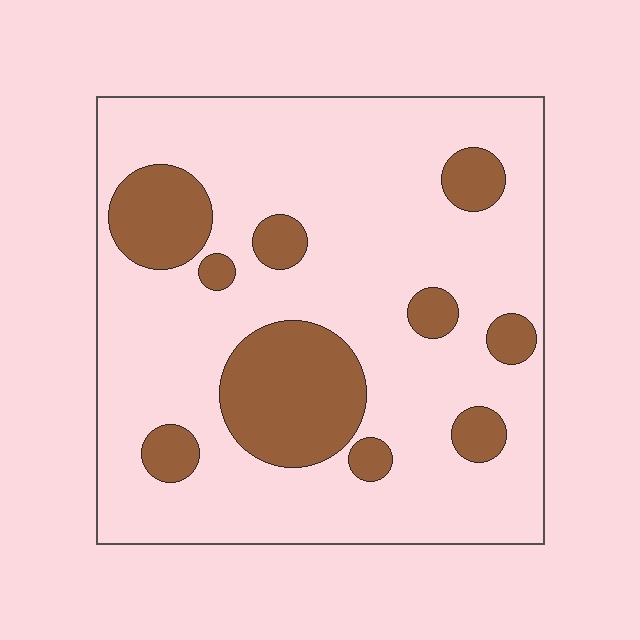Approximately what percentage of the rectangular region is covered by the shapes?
Approximately 20%.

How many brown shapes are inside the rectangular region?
10.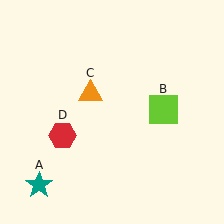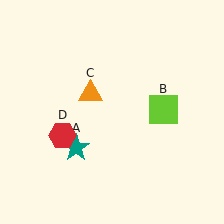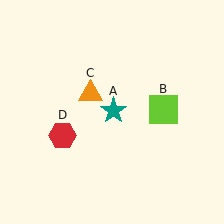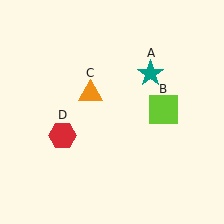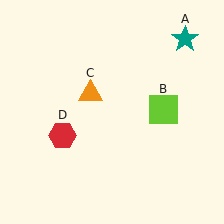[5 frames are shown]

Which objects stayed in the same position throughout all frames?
Lime square (object B) and orange triangle (object C) and red hexagon (object D) remained stationary.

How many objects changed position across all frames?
1 object changed position: teal star (object A).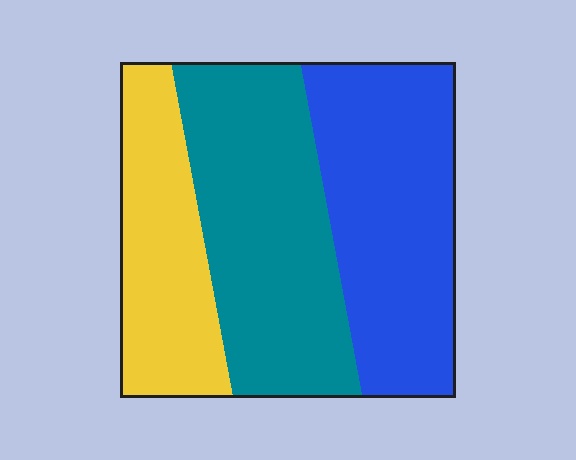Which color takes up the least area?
Yellow, at roughly 25%.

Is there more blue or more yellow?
Blue.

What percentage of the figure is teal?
Teal takes up between a quarter and a half of the figure.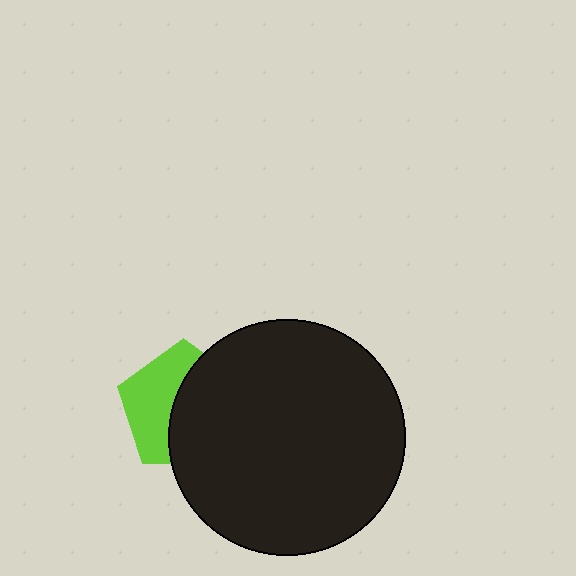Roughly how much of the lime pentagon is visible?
A small part of it is visible (roughly 45%).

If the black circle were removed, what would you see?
You would see the complete lime pentagon.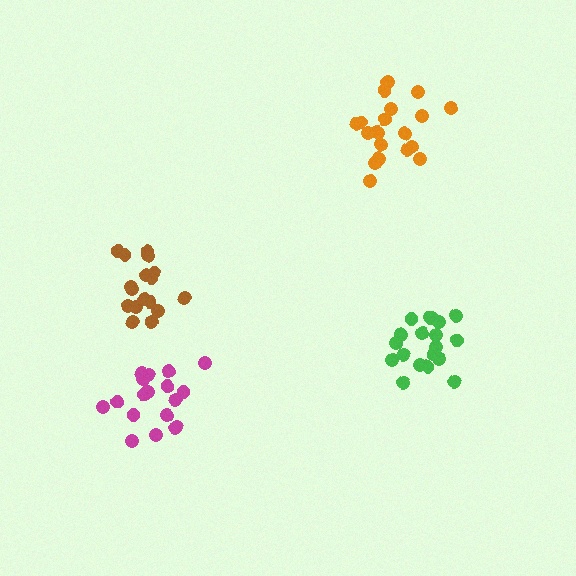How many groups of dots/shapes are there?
There are 4 groups.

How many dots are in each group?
Group 1: 17 dots, Group 2: 21 dots, Group 3: 19 dots, Group 4: 18 dots (75 total).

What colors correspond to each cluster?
The clusters are colored: brown, orange, green, magenta.